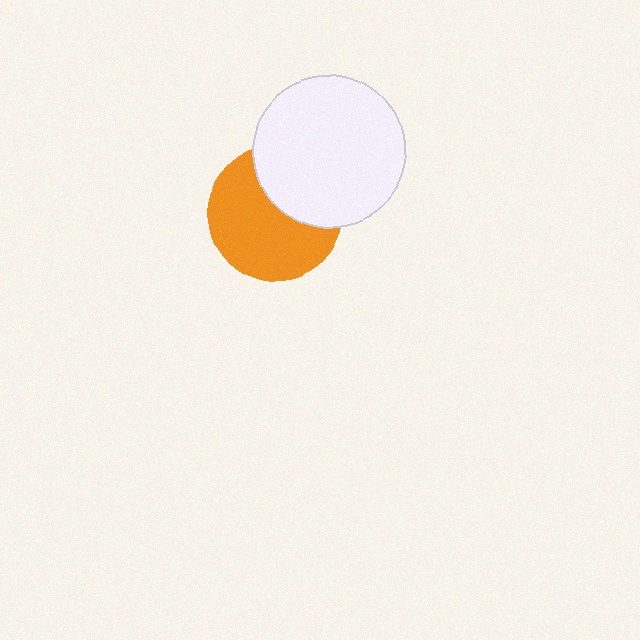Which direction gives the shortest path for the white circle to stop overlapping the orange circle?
Moving toward the upper-right gives the shortest separation.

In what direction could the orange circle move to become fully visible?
The orange circle could move toward the lower-left. That would shift it out from behind the white circle entirely.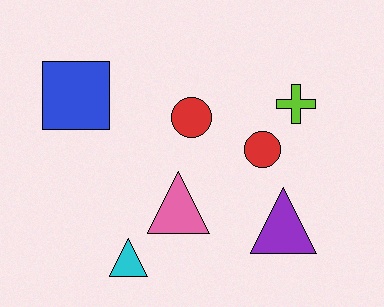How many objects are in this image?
There are 7 objects.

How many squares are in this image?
There is 1 square.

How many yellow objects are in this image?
There are no yellow objects.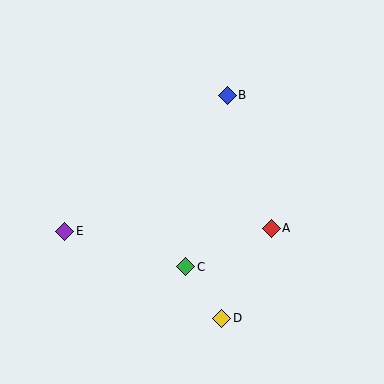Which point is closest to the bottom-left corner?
Point E is closest to the bottom-left corner.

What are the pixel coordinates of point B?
Point B is at (227, 96).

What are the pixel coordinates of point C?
Point C is at (186, 267).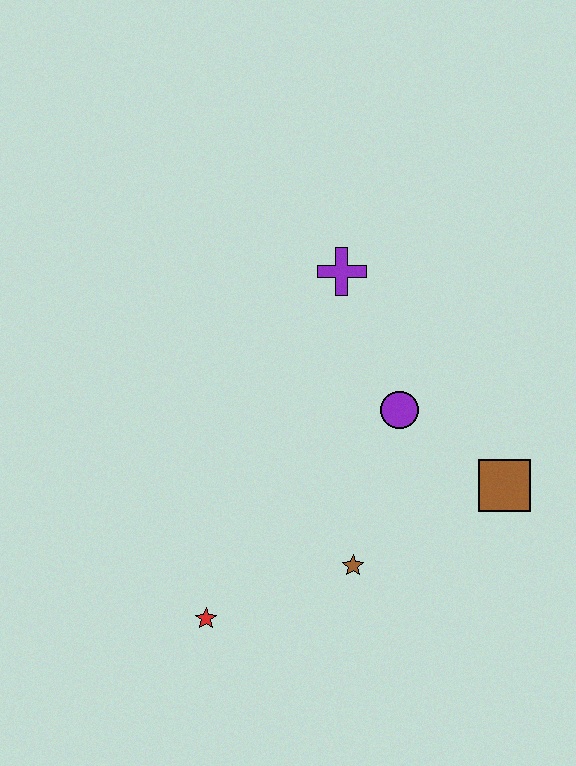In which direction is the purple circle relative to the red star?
The purple circle is above the red star.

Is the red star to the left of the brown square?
Yes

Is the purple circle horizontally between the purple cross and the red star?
No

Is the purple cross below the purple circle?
No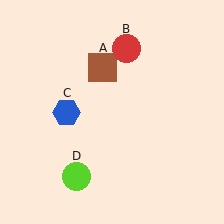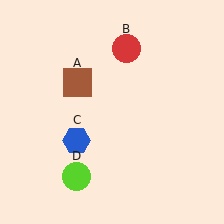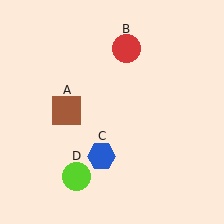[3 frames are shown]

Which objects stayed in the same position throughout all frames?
Red circle (object B) and lime circle (object D) remained stationary.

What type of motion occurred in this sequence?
The brown square (object A), blue hexagon (object C) rotated counterclockwise around the center of the scene.